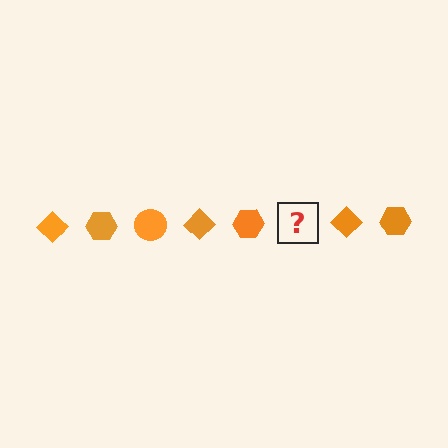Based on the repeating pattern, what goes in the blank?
The blank should be an orange circle.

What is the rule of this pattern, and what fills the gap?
The rule is that the pattern cycles through diamond, hexagon, circle shapes in orange. The gap should be filled with an orange circle.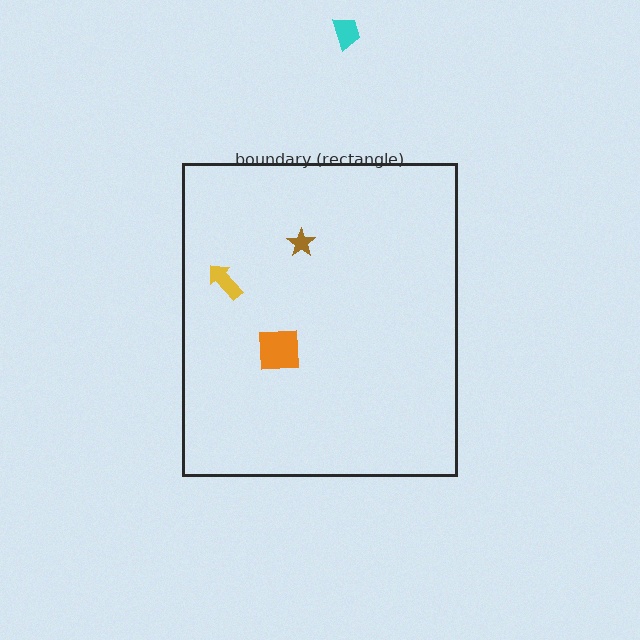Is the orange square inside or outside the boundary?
Inside.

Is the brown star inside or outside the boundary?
Inside.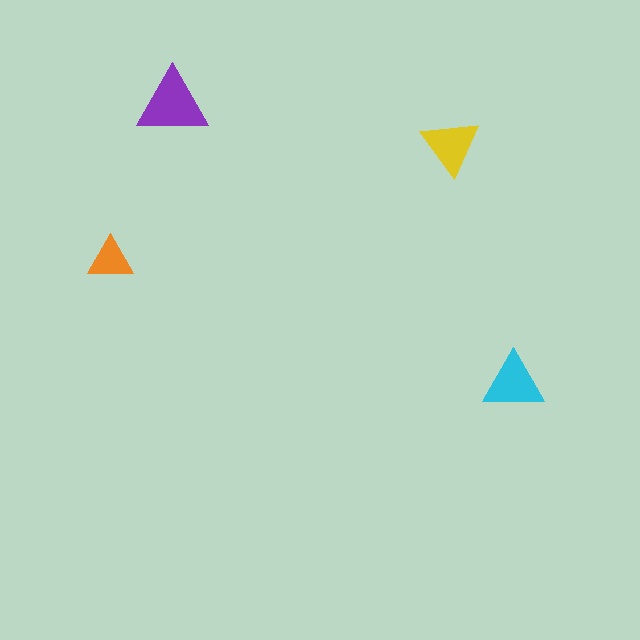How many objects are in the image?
There are 4 objects in the image.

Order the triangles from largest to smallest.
the purple one, the cyan one, the yellow one, the orange one.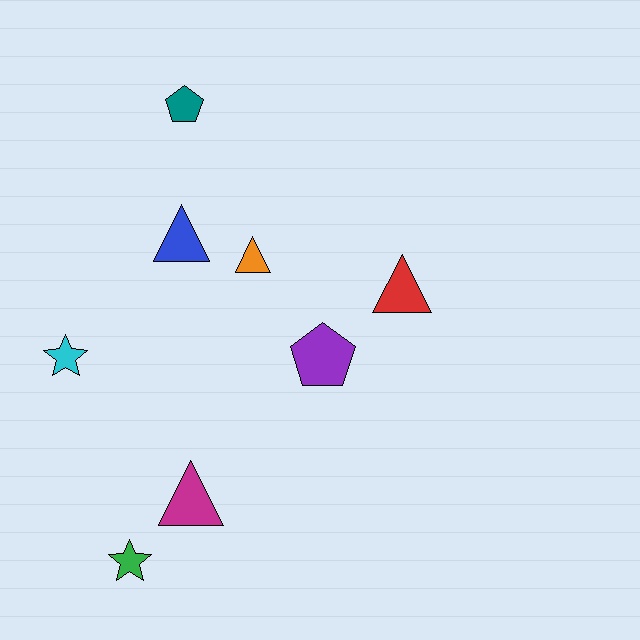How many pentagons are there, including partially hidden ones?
There are 2 pentagons.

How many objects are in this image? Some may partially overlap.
There are 8 objects.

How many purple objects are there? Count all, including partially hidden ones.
There is 1 purple object.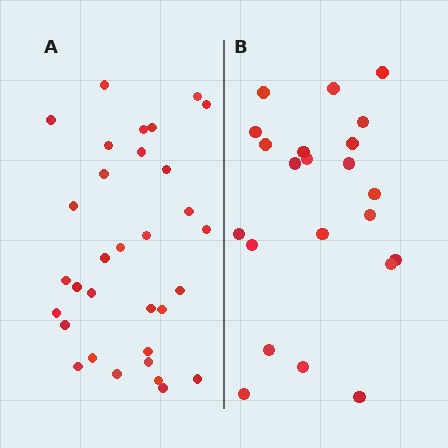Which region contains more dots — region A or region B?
Region A (the left region) has more dots.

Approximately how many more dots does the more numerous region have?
Region A has roughly 10 or so more dots than region B.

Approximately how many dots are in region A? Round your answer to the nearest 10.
About 30 dots. (The exact count is 32, which rounds to 30.)